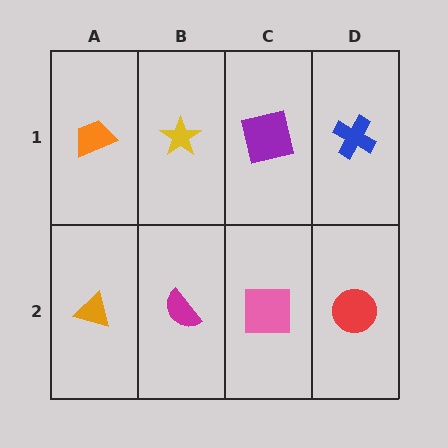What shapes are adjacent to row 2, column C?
A purple square (row 1, column C), a magenta semicircle (row 2, column B), a red circle (row 2, column D).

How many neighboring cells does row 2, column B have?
3.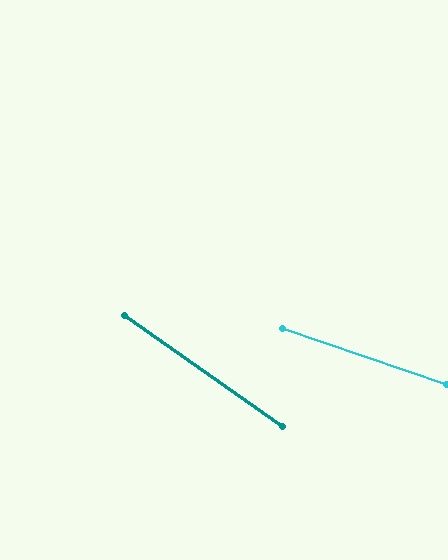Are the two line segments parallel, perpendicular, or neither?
Neither parallel nor perpendicular — they differ by about 16°.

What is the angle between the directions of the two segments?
Approximately 16 degrees.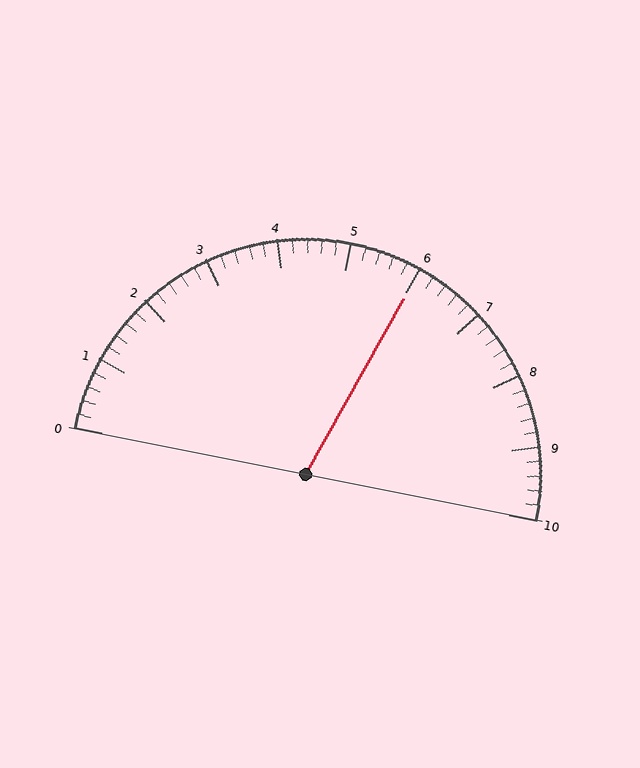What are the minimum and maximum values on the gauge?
The gauge ranges from 0 to 10.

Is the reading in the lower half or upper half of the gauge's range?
The reading is in the upper half of the range (0 to 10).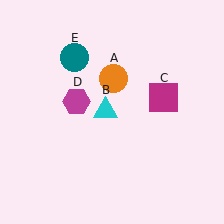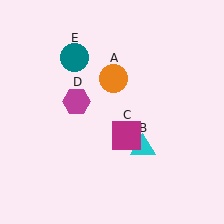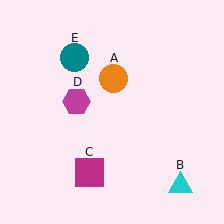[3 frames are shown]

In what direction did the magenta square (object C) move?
The magenta square (object C) moved down and to the left.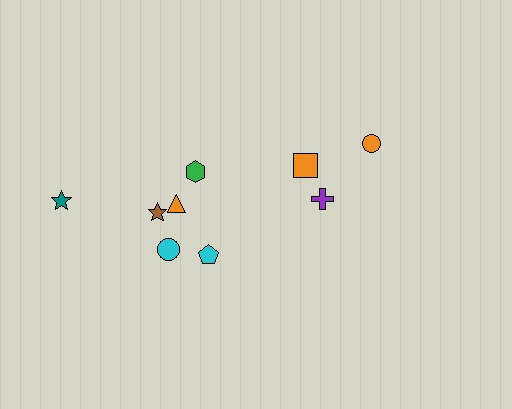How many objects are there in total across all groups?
There are 9 objects.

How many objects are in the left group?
There are 6 objects.